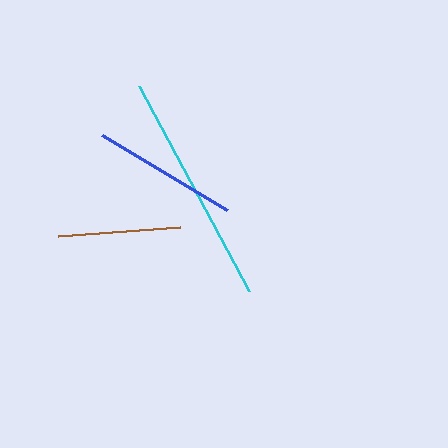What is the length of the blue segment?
The blue segment is approximately 145 pixels long.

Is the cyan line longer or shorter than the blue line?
The cyan line is longer than the blue line.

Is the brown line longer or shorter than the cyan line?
The cyan line is longer than the brown line.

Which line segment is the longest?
The cyan line is the longest at approximately 233 pixels.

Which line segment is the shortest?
The brown line is the shortest at approximately 122 pixels.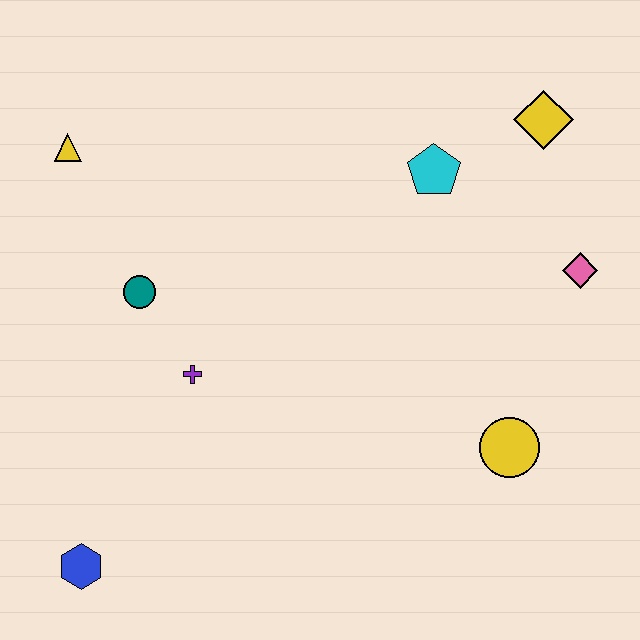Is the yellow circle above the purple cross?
No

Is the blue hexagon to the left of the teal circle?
Yes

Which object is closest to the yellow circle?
The pink diamond is closest to the yellow circle.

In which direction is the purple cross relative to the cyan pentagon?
The purple cross is to the left of the cyan pentagon.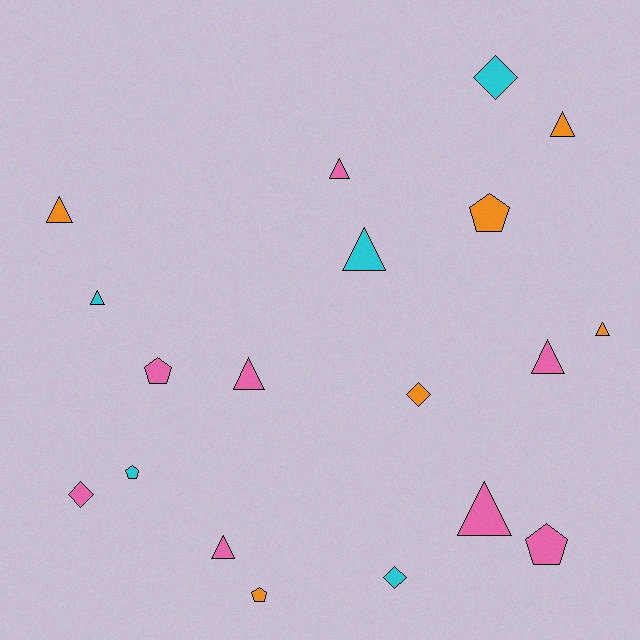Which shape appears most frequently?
Triangle, with 10 objects.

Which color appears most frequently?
Pink, with 8 objects.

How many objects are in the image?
There are 19 objects.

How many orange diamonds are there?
There is 1 orange diamond.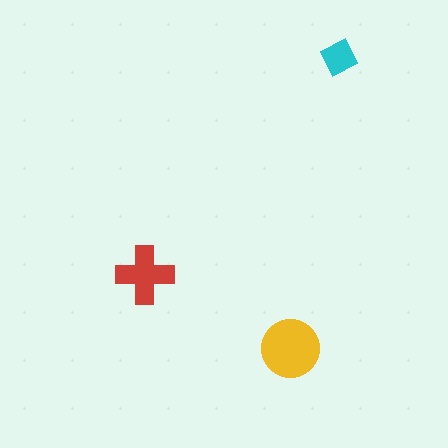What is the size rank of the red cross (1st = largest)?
2nd.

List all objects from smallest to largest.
The cyan diamond, the red cross, the yellow circle.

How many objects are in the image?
There are 3 objects in the image.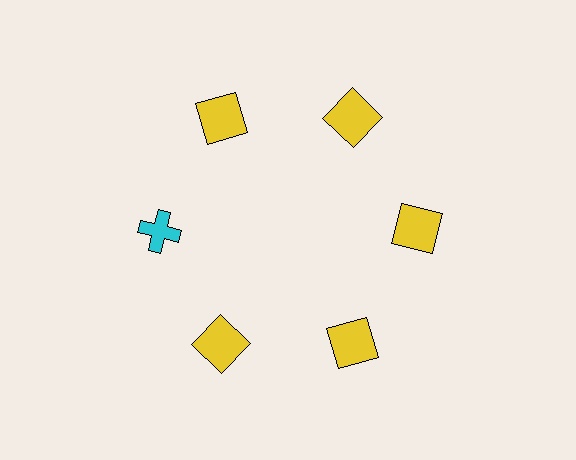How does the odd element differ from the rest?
It differs in both color (cyan instead of yellow) and shape (cross instead of square).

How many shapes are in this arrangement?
There are 6 shapes arranged in a ring pattern.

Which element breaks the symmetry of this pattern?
The cyan cross at roughly the 9 o'clock position breaks the symmetry. All other shapes are yellow squares.